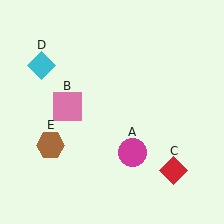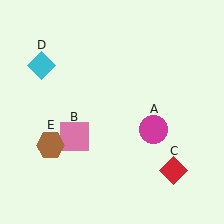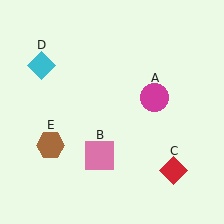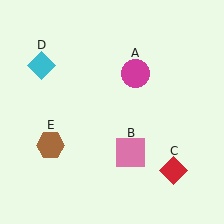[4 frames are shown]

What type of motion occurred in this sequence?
The magenta circle (object A), pink square (object B) rotated counterclockwise around the center of the scene.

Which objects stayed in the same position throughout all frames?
Red diamond (object C) and cyan diamond (object D) and brown hexagon (object E) remained stationary.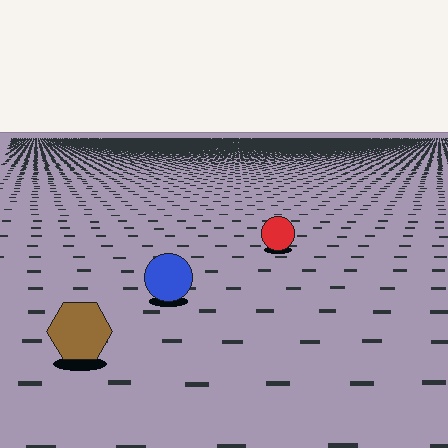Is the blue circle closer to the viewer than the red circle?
Yes. The blue circle is closer — you can tell from the texture gradient: the ground texture is coarser near it.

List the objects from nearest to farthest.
From nearest to farthest: the brown hexagon, the blue circle, the red circle.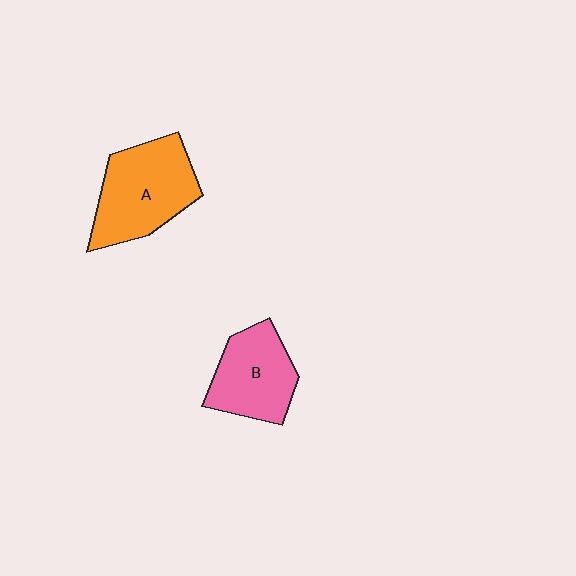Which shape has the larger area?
Shape A (orange).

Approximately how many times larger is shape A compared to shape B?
Approximately 1.3 times.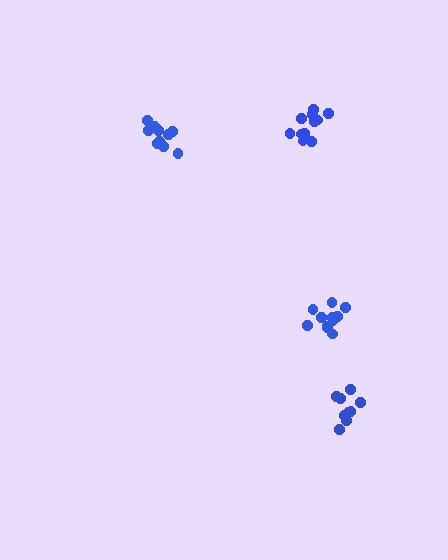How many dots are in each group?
Group 1: 9 dots, Group 2: 11 dots, Group 3: 11 dots, Group 4: 11 dots (42 total).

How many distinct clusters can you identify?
There are 4 distinct clusters.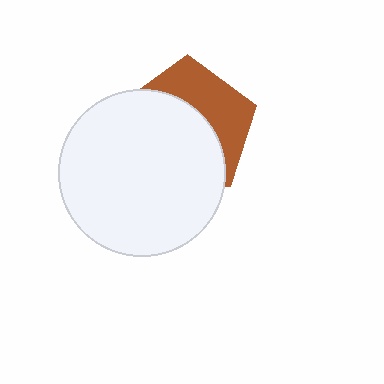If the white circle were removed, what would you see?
You would see the complete brown pentagon.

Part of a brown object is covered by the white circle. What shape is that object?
It is a pentagon.